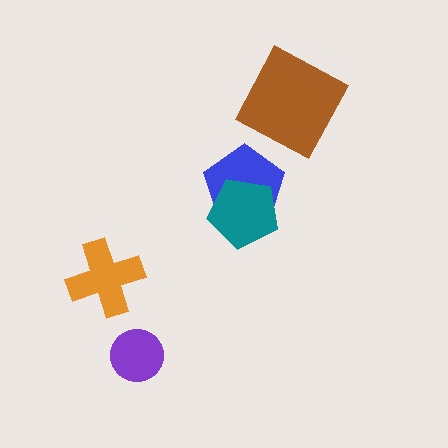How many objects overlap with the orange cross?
0 objects overlap with the orange cross.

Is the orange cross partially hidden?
No, no other shape covers it.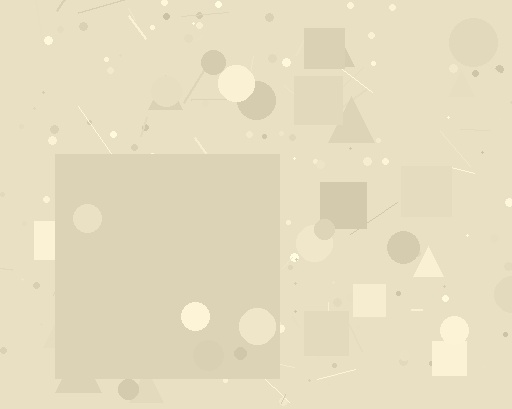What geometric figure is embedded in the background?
A square is embedded in the background.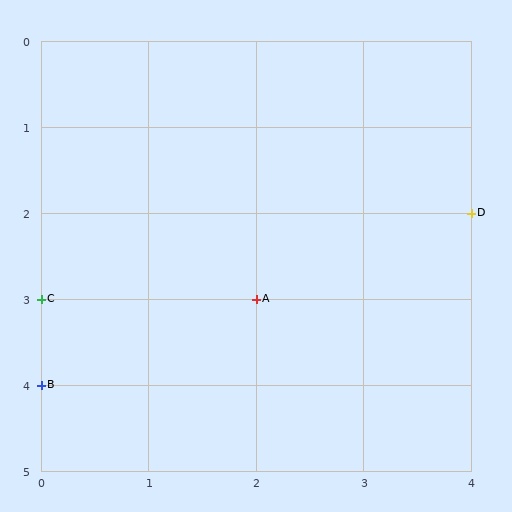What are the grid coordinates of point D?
Point D is at grid coordinates (4, 2).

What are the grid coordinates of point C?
Point C is at grid coordinates (0, 3).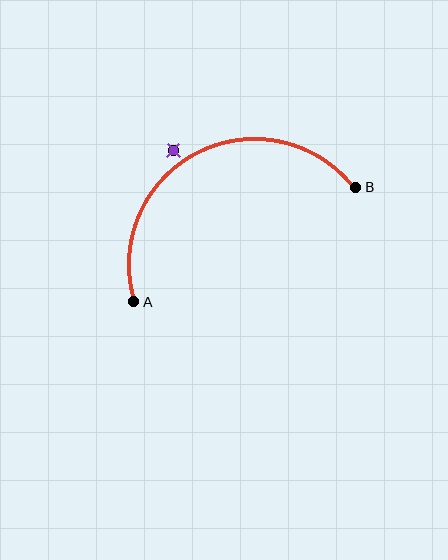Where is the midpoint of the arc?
The arc midpoint is the point on the curve farthest from the straight line joining A and B. It sits above that line.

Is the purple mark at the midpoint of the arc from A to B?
No — the purple mark does not lie on the arc at all. It sits slightly outside the curve.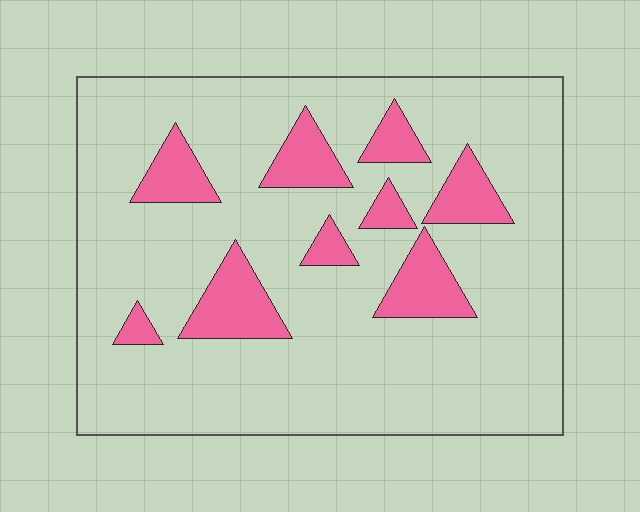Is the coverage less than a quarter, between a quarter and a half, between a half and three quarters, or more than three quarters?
Less than a quarter.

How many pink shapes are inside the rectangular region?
9.